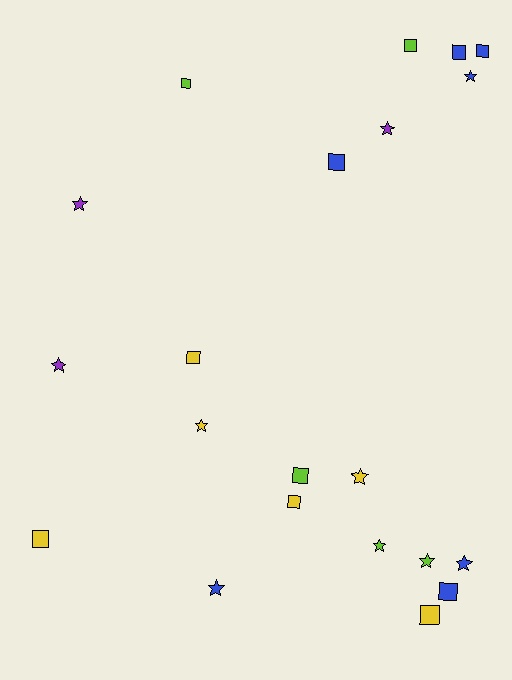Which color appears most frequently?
Blue, with 7 objects.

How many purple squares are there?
There are no purple squares.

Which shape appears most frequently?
Square, with 11 objects.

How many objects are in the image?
There are 21 objects.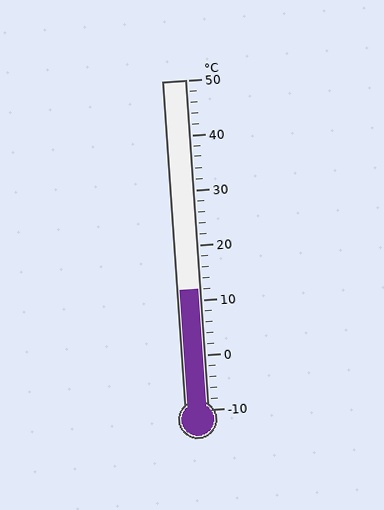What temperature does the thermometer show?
The thermometer shows approximately 12°C.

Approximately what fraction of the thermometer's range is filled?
The thermometer is filled to approximately 35% of its range.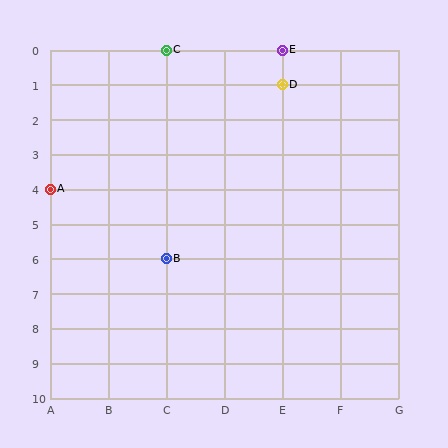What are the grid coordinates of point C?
Point C is at grid coordinates (C, 0).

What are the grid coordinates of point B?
Point B is at grid coordinates (C, 6).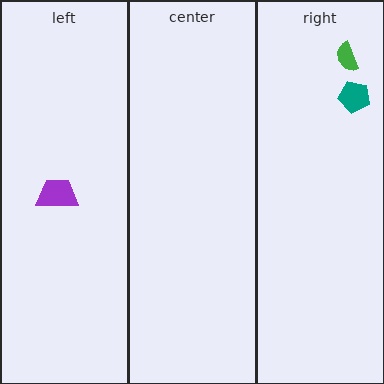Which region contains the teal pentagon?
The right region.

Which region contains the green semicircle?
The right region.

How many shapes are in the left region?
1.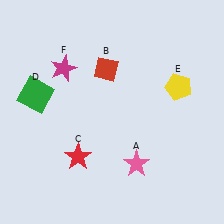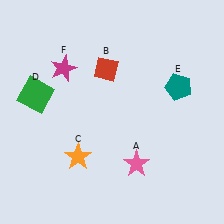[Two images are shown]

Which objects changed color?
C changed from red to orange. E changed from yellow to teal.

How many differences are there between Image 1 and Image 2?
There are 2 differences between the two images.